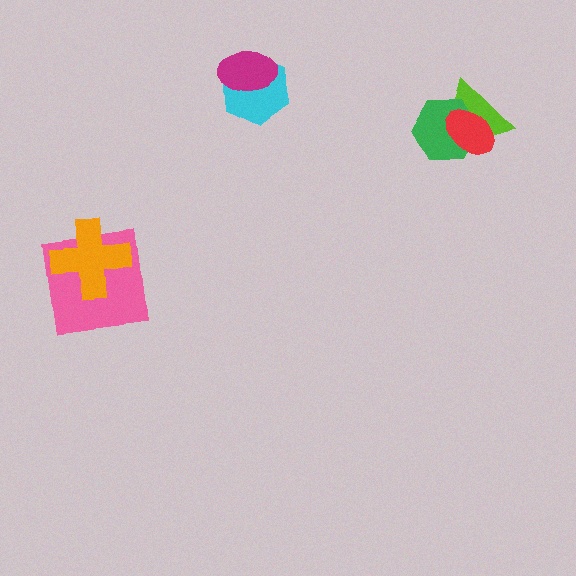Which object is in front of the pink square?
The orange cross is in front of the pink square.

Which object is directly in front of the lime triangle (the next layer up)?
The green hexagon is directly in front of the lime triangle.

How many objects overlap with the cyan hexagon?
1 object overlaps with the cyan hexagon.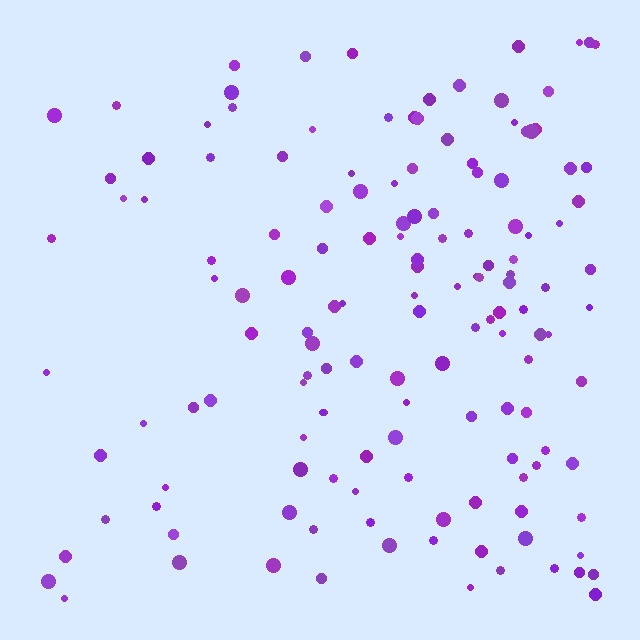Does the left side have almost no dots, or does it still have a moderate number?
Still a moderate number, just noticeably fewer than the right.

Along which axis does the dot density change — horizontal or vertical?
Horizontal.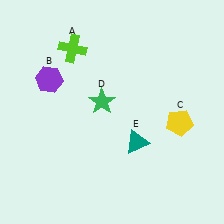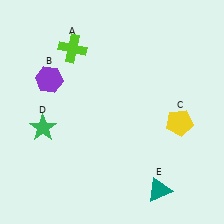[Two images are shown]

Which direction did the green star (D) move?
The green star (D) moved left.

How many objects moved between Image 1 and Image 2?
2 objects moved between the two images.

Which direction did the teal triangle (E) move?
The teal triangle (E) moved down.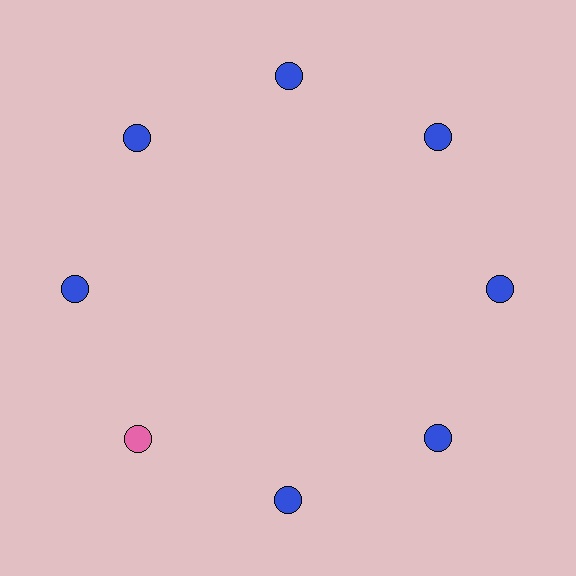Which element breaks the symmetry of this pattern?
The pink circle at roughly the 8 o'clock position breaks the symmetry. All other shapes are blue circles.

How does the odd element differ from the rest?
It has a different color: pink instead of blue.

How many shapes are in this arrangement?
There are 8 shapes arranged in a ring pattern.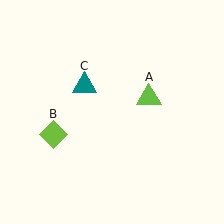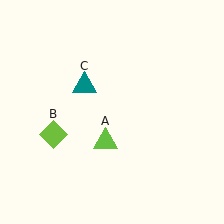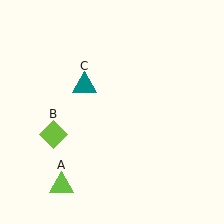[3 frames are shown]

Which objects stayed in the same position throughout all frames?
Lime diamond (object B) and teal triangle (object C) remained stationary.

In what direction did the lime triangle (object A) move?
The lime triangle (object A) moved down and to the left.